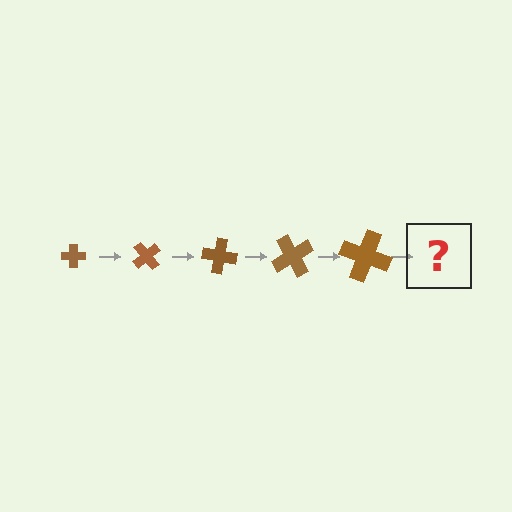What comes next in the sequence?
The next element should be a cross, larger than the previous one and rotated 250 degrees from the start.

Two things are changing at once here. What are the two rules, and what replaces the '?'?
The two rules are that the cross grows larger each step and it rotates 50 degrees each step. The '?' should be a cross, larger than the previous one and rotated 250 degrees from the start.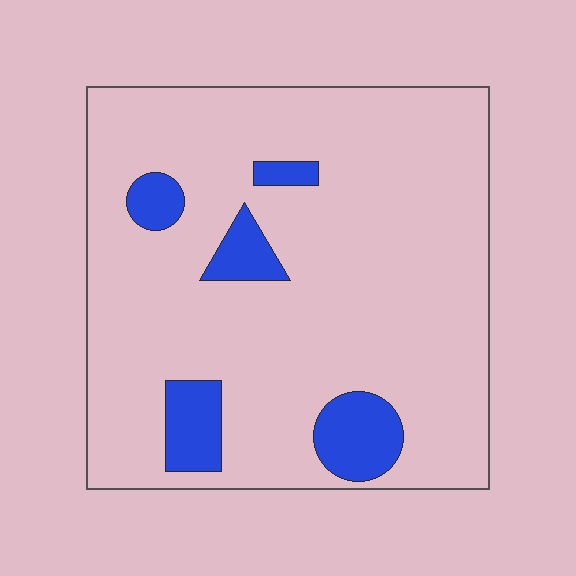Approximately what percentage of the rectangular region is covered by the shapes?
Approximately 10%.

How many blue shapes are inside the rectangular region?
5.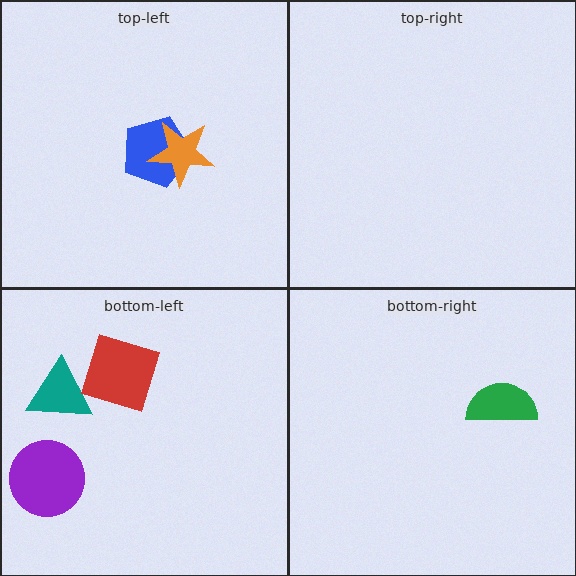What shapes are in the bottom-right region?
The green semicircle.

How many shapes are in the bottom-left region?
3.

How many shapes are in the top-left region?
2.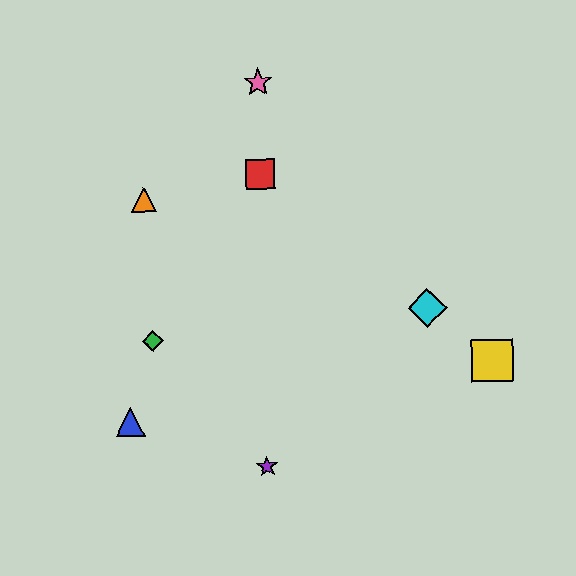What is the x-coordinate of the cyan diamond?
The cyan diamond is at x≈427.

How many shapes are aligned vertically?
3 shapes (the red square, the purple star, the pink star) are aligned vertically.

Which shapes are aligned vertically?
The red square, the purple star, the pink star are aligned vertically.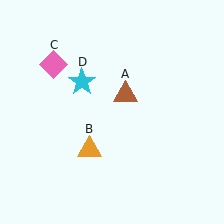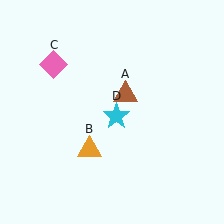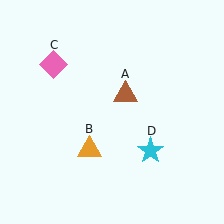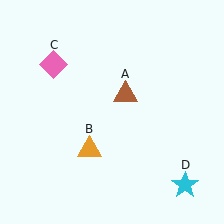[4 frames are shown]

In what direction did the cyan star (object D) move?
The cyan star (object D) moved down and to the right.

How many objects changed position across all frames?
1 object changed position: cyan star (object D).